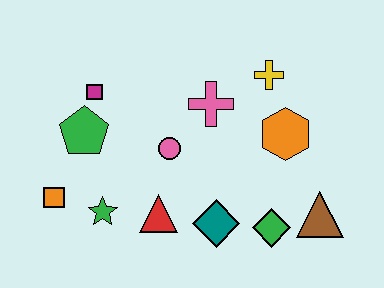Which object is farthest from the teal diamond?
The magenta square is farthest from the teal diamond.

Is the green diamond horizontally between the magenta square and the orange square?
No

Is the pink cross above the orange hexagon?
Yes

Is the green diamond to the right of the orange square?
Yes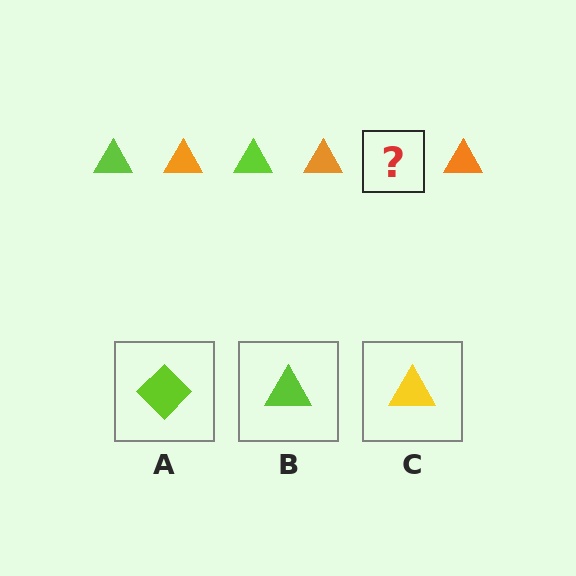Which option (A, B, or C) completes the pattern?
B.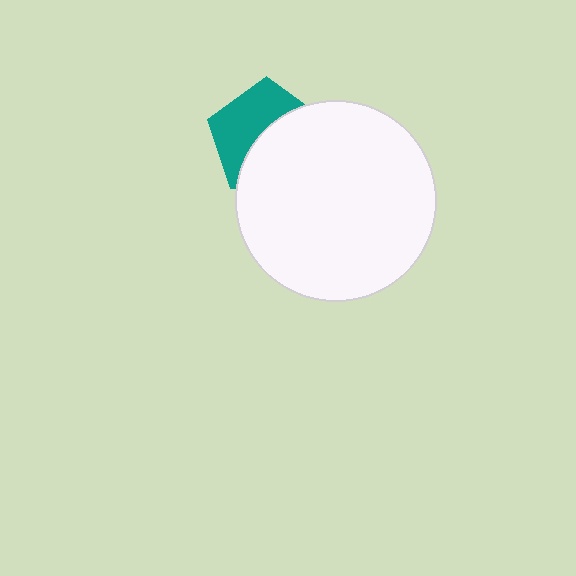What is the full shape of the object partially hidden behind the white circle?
The partially hidden object is a teal pentagon.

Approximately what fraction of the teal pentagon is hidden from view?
Roughly 53% of the teal pentagon is hidden behind the white circle.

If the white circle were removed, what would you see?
You would see the complete teal pentagon.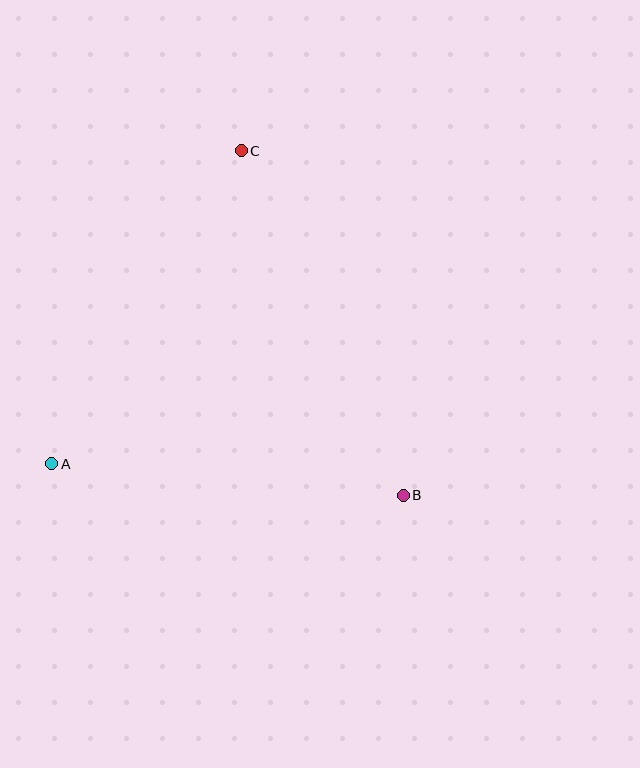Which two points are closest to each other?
Points A and B are closest to each other.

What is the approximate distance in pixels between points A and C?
The distance between A and C is approximately 366 pixels.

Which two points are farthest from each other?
Points B and C are farthest from each other.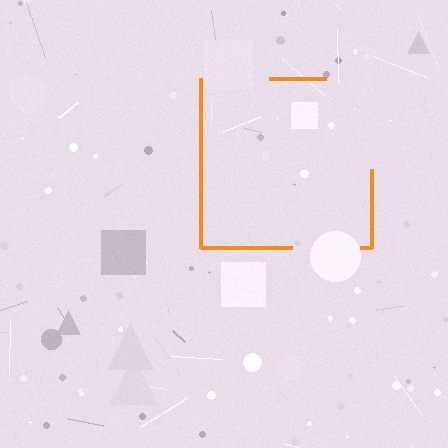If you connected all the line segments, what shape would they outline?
They would outline a square.